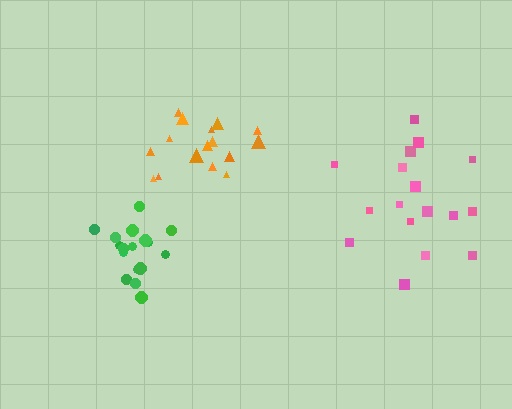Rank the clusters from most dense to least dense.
green, orange, pink.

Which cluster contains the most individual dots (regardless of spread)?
Green (17).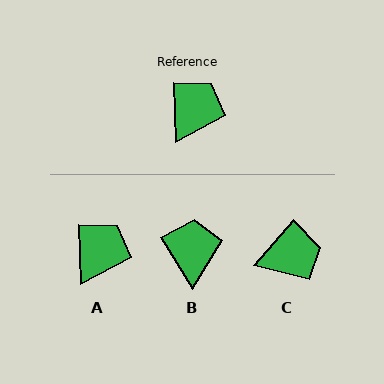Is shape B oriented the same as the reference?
No, it is off by about 30 degrees.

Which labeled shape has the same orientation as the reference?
A.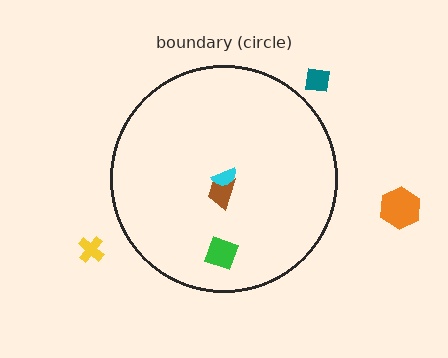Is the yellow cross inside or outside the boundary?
Outside.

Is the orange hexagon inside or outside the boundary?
Outside.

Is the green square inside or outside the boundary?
Inside.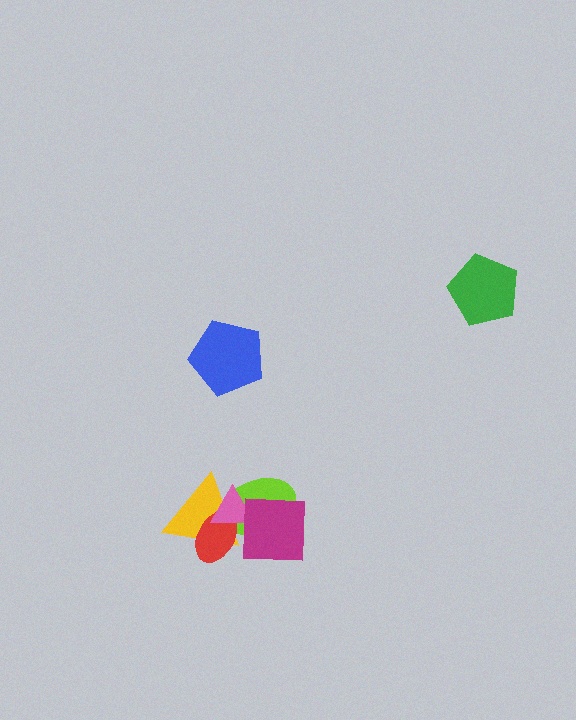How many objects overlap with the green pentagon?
0 objects overlap with the green pentagon.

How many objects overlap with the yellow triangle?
4 objects overlap with the yellow triangle.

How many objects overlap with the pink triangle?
4 objects overlap with the pink triangle.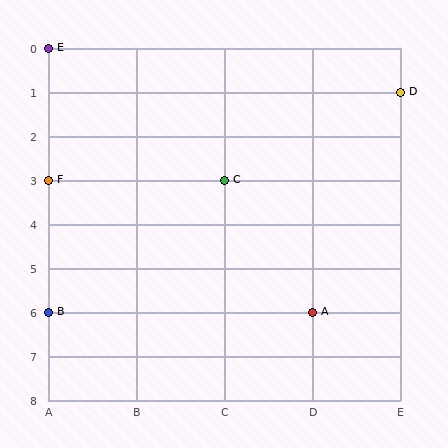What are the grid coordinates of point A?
Point A is at grid coordinates (D, 6).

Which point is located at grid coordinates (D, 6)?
Point A is at (D, 6).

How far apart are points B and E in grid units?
Points B and E are 6 rows apart.